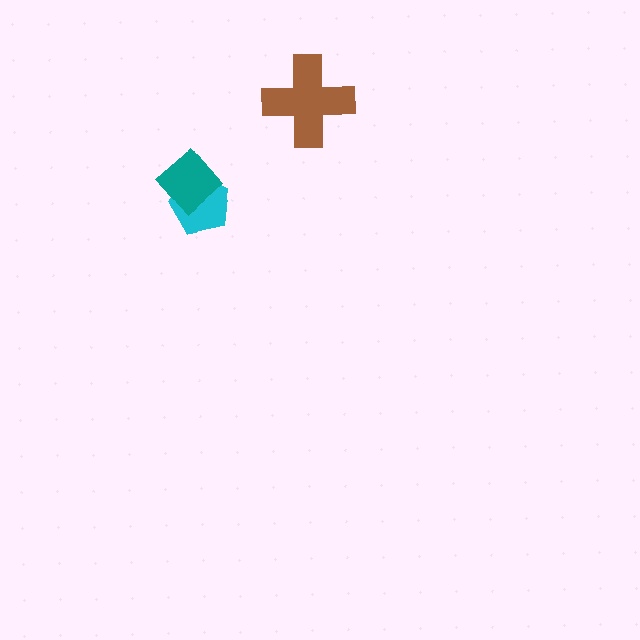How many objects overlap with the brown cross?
0 objects overlap with the brown cross.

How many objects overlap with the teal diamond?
1 object overlaps with the teal diamond.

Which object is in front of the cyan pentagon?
The teal diamond is in front of the cyan pentagon.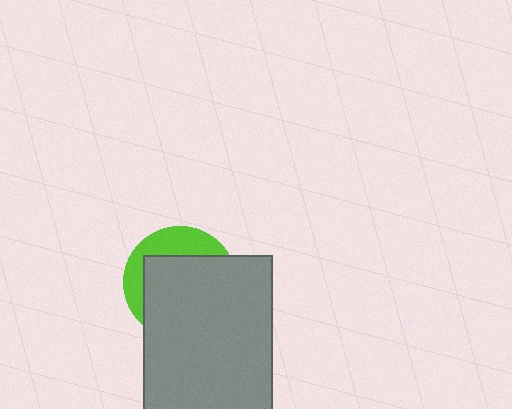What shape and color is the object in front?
The object in front is a gray rectangle.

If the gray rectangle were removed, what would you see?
You would see the complete lime circle.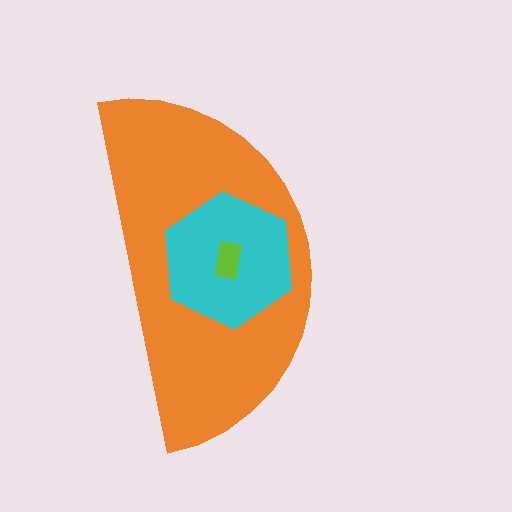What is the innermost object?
The lime rectangle.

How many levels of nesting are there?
3.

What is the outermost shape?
The orange semicircle.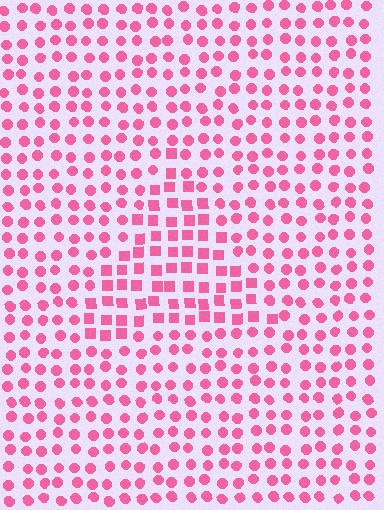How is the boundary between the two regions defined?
The boundary is defined by a change in element shape: squares inside vs. circles outside. All elements share the same color and spacing.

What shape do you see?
I see a triangle.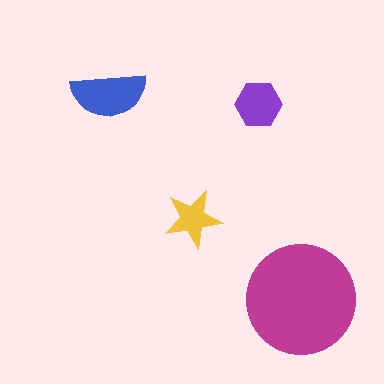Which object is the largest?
The magenta circle.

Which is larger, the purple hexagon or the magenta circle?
The magenta circle.